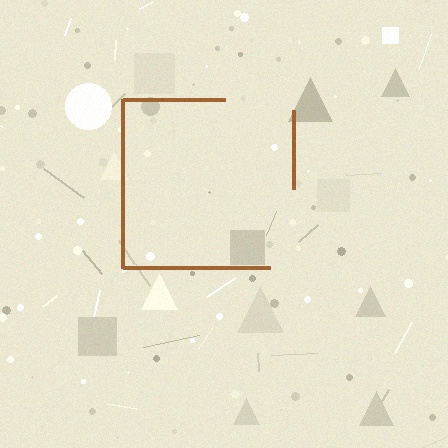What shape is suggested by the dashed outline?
The dashed outline suggests a square.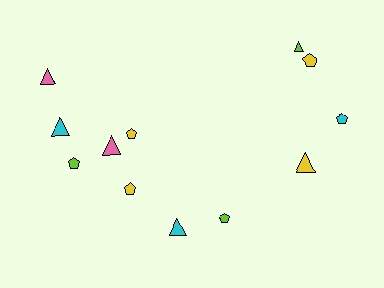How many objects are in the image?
There are 12 objects.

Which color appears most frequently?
Yellow, with 4 objects.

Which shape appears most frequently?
Pentagon, with 6 objects.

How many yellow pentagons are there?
There are 3 yellow pentagons.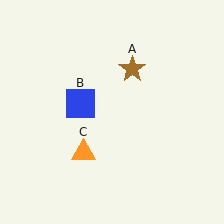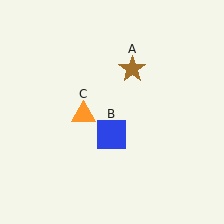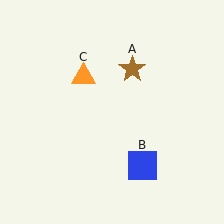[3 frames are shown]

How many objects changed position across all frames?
2 objects changed position: blue square (object B), orange triangle (object C).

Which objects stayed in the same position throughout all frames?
Brown star (object A) remained stationary.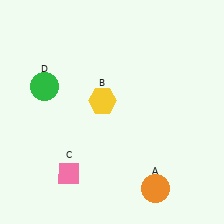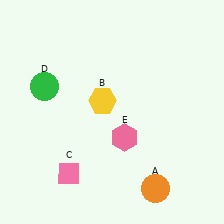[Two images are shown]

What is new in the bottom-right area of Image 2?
A pink hexagon (E) was added in the bottom-right area of Image 2.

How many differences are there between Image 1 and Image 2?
There is 1 difference between the two images.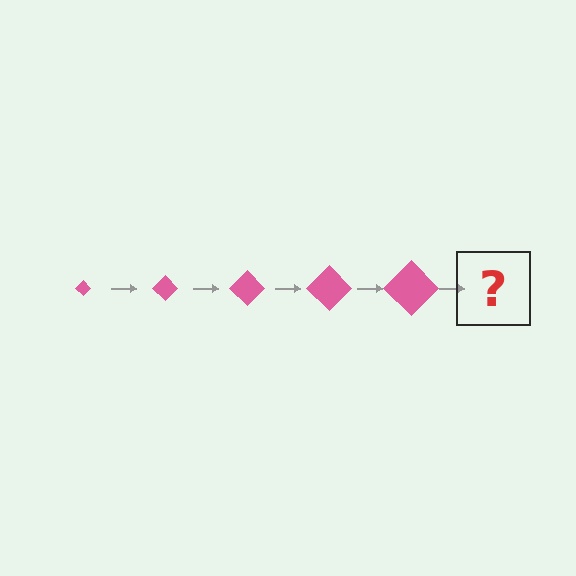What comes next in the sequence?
The next element should be a pink diamond, larger than the previous one.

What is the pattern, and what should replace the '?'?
The pattern is that the diamond gets progressively larger each step. The '?' should be a pink diamond, larger than the previous one.